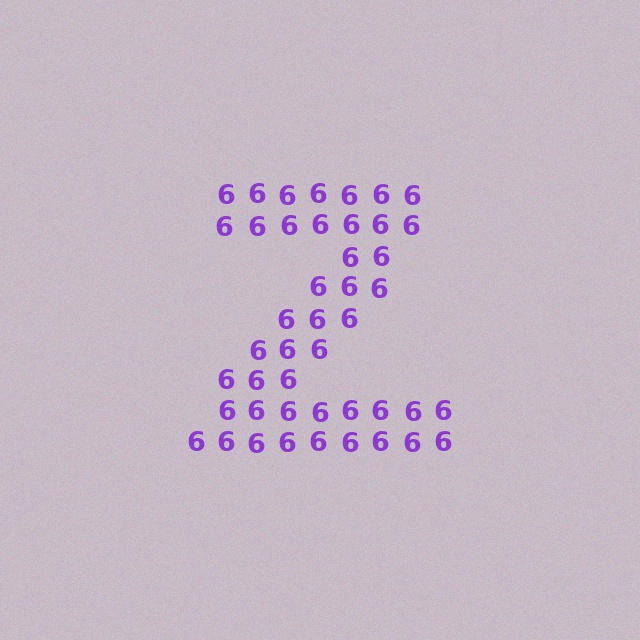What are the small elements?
The small elements are digit 6's.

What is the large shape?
The large shape is the letter Z.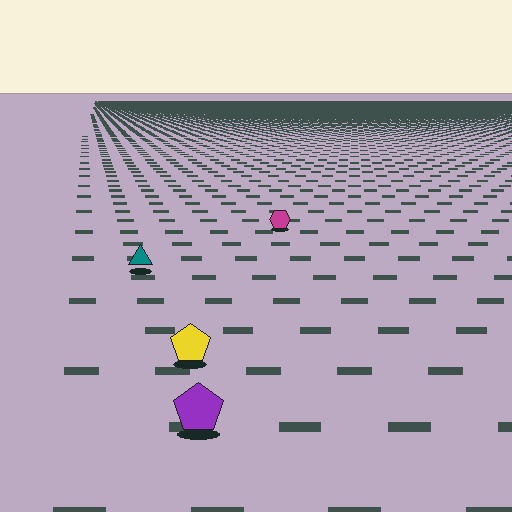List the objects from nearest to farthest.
From nearest to farthest: the purple pentagon, the yellow pentagon, the teal triangle, the magenta hexagon.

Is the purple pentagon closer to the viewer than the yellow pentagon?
Yes. The purple pentagon is closer — you can tell from the texture gradient: the ground texture is coarser near it.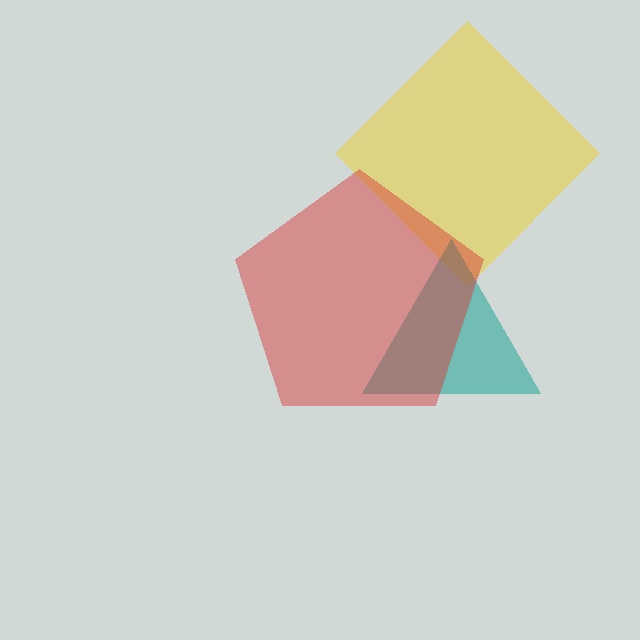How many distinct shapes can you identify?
There are 3 distinct shapes: a yellow diamond, a teal triangle, a red pentagon.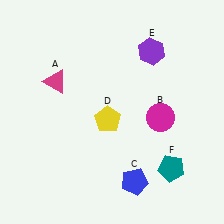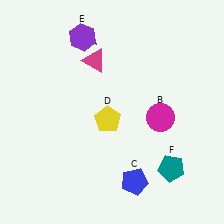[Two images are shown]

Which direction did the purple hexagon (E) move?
The purple hexagon (E) moved left.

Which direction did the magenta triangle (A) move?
The magenta triangle (A) moved right.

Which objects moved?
The objects that moved are: the magenta triangle (A), the purple hexagon (E).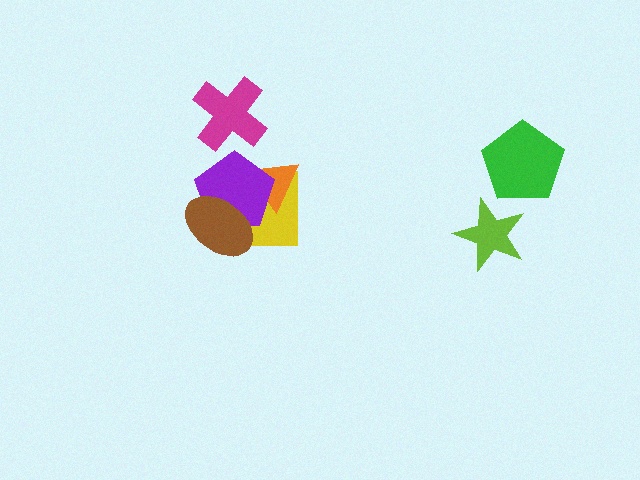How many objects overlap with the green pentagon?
0 objects overlap with the green pentagon.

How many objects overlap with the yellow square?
3 objects overlap with the yellow square.